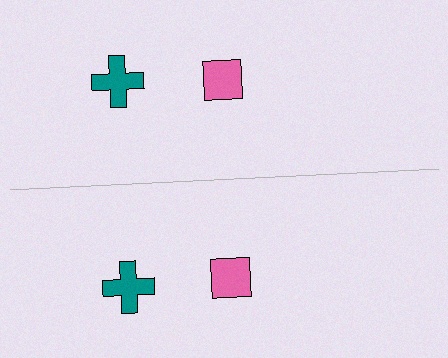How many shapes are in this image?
There are 4 shapes in this image.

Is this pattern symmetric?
Yes, this pattern has bilateral (reflection) symmetry.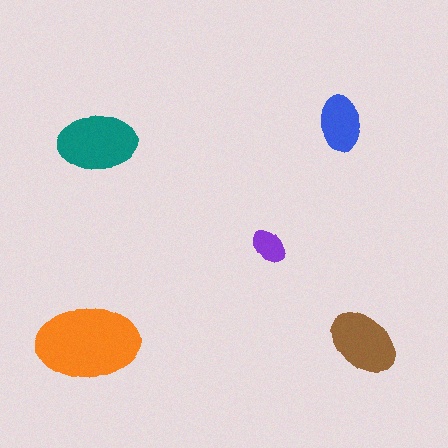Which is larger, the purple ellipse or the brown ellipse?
The brown one.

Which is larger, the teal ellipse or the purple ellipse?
The teal one.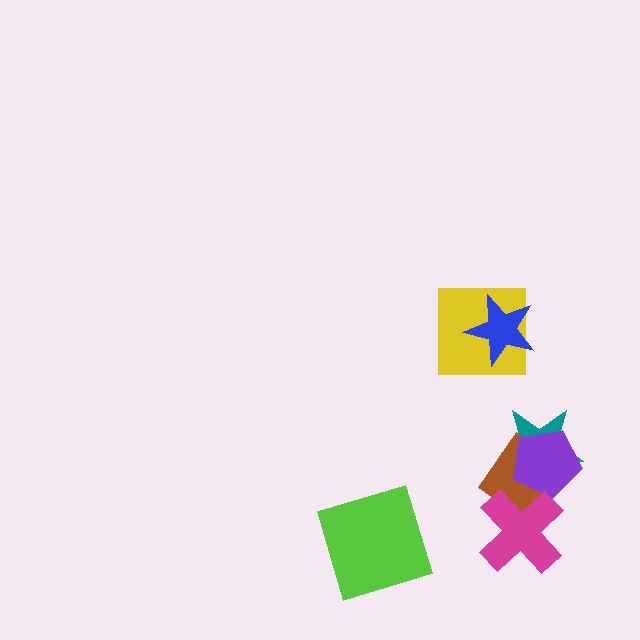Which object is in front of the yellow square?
The blue star is in front of the yellow square.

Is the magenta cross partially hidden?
No, no other shape covers it.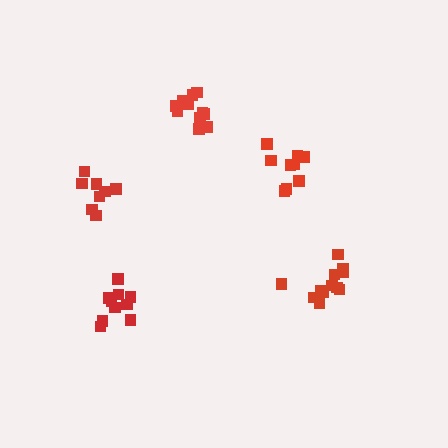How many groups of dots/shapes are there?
There are 5 groups.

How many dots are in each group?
Group 1: 8 dots, Group 2: 10 dots, Group 3: 9 dots, Group 4: 12 dots, Group 5: 11 dots (50 total).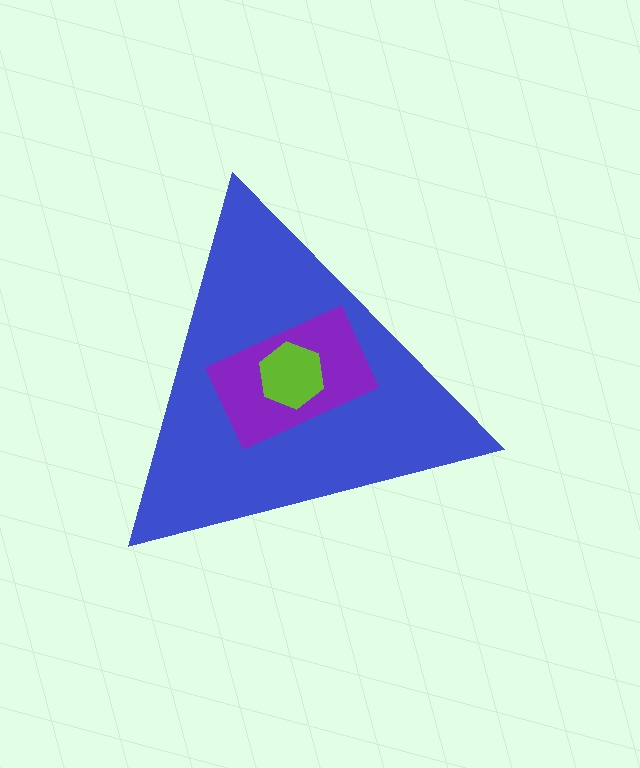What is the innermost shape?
The lime hexagon.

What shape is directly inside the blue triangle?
The purple rectangle.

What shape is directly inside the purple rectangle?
The lime hexagon.